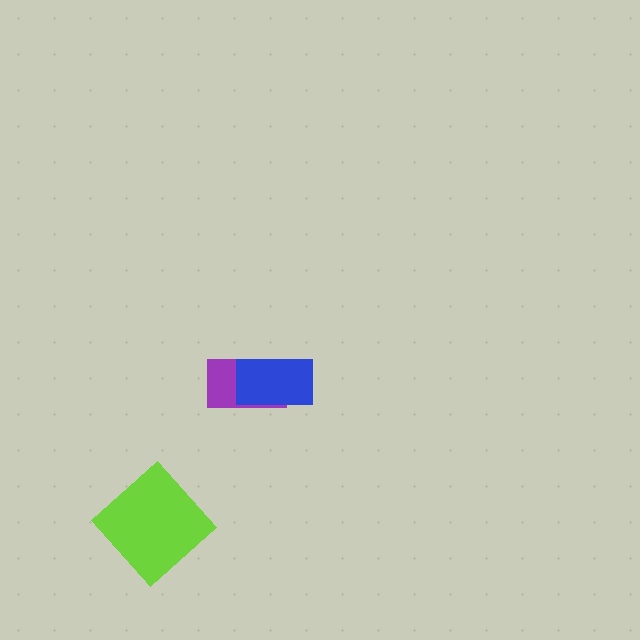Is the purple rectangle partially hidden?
Yes, it is partially covered by another shape.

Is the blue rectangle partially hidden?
No, no other shape covers it.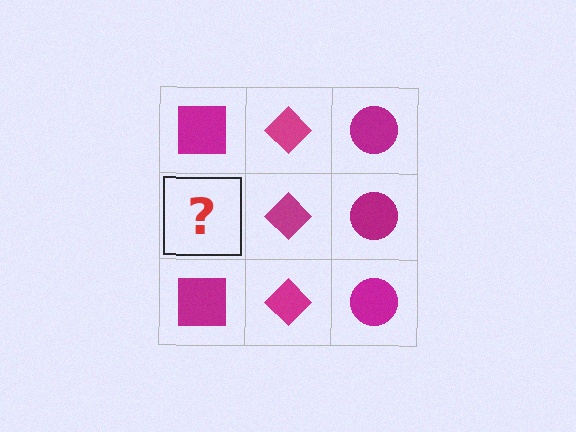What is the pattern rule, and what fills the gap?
The rule is that each column has a consistent shape. The gap should be filled with a magenta square.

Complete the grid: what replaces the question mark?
The question mark should be replaced with a magenta square.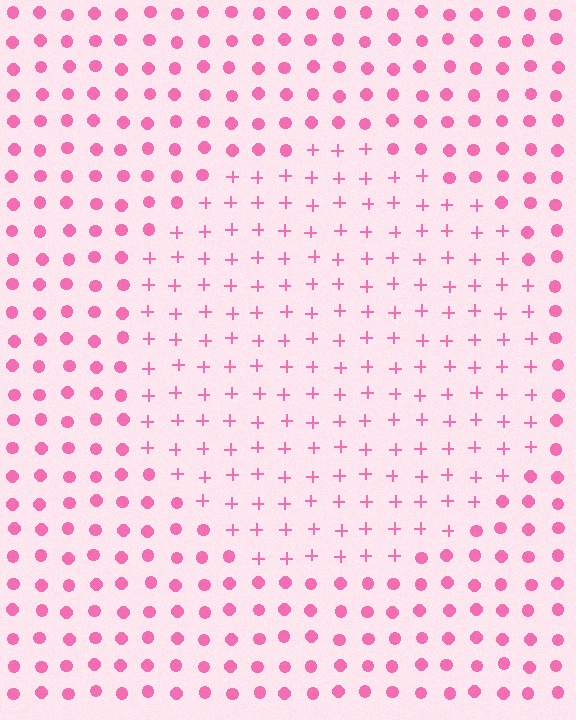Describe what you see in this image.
The image is filled with small pink elements arranged in a uniform grid. A circle-shaped region contains plus signs, while the surrounding area contains circles. The boundary is defined purely by the change in element shape.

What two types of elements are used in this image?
The image uses plus signs inside the circle region and circles outside it.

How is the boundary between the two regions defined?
The boundary is defined by a change in element shape: plus signs inside vs. circles outside. All elements share the same color and spacing.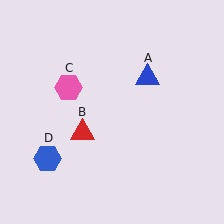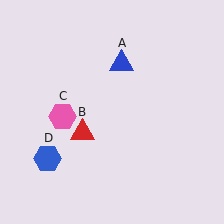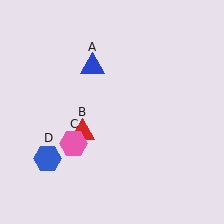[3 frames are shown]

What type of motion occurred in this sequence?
The blue triangle (object A), pink hexagon (object C) rotated counterclockwise around the center of the scene.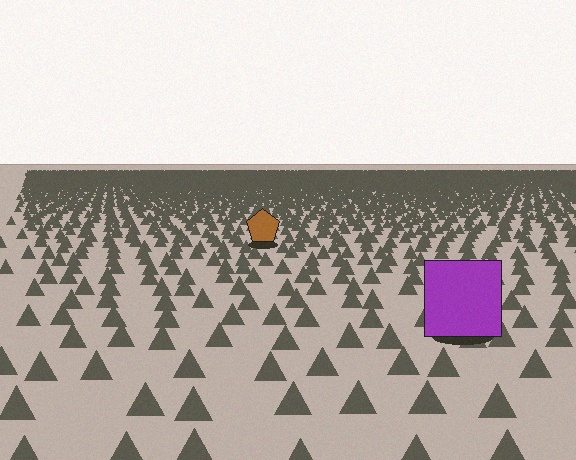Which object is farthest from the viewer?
The brown pentagon is farthest from the viewer. It appears smaller and the ground texture around it is denser.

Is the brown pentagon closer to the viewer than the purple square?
No. The purple square is closer — you can tell from the texture gradient: the ground texture is coarser near it.